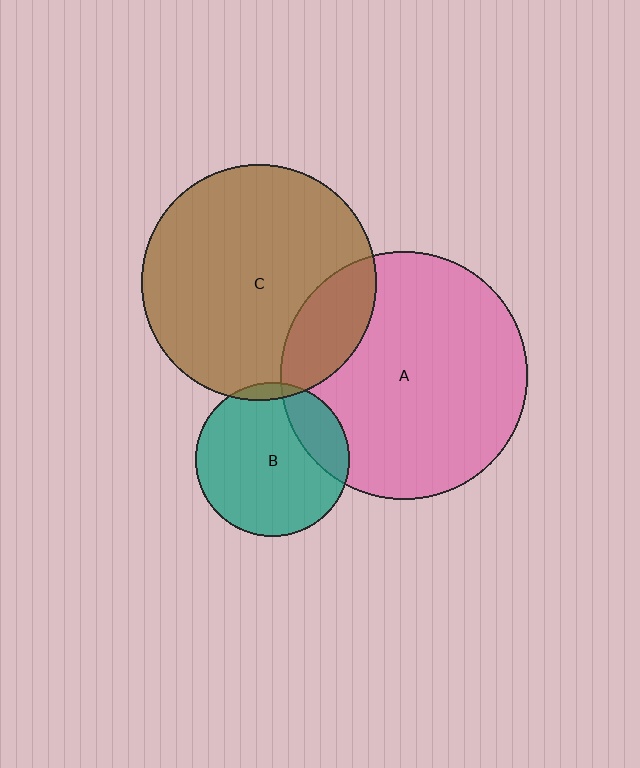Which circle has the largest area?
Circle A (pink).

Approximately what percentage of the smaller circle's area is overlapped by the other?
Approximately 20%.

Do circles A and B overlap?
Yes.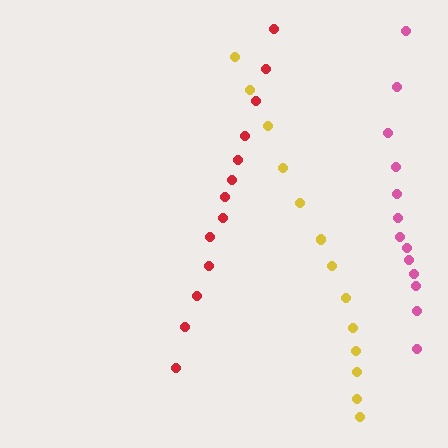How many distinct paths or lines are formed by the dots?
There are 3 distinct paths.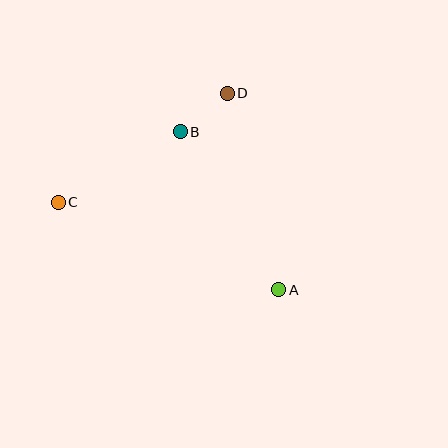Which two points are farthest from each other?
Points A and C are farthest from each other.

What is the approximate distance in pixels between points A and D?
The distance between A and D is approximately 203 pixels.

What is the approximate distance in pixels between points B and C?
The distance between B and C is approximately 141 pixels.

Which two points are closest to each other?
Points B and D are closest to each other.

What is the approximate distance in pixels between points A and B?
The distance between A and B is approximately 186 pixels.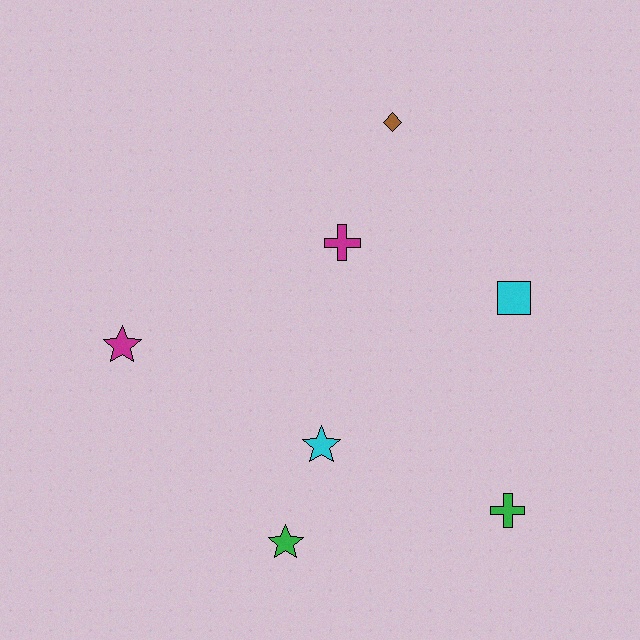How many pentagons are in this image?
There are no pentagons.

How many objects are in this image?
There are 7 objects.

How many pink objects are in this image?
There are no pink objects.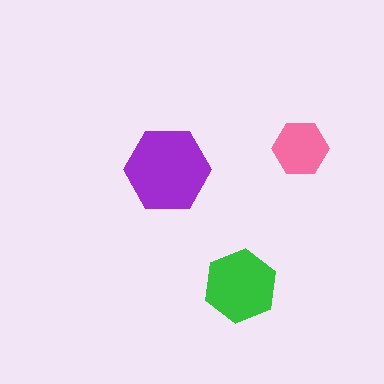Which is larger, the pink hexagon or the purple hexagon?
The purple one.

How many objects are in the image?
There are 3 objects in the image.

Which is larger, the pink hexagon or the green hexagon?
The green one.